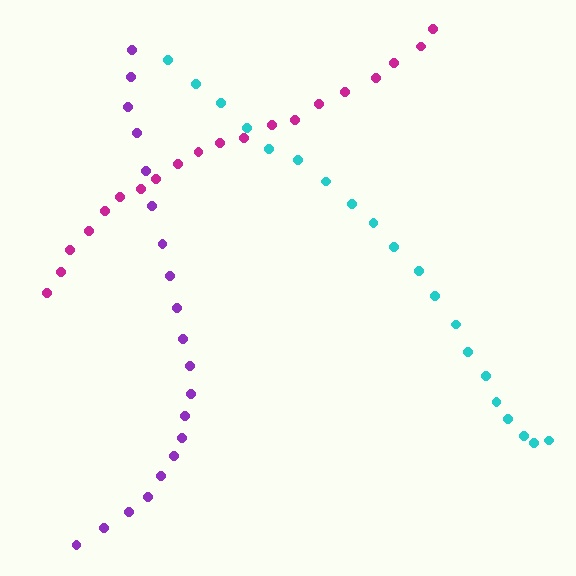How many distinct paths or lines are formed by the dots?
There are 3 distinct paths.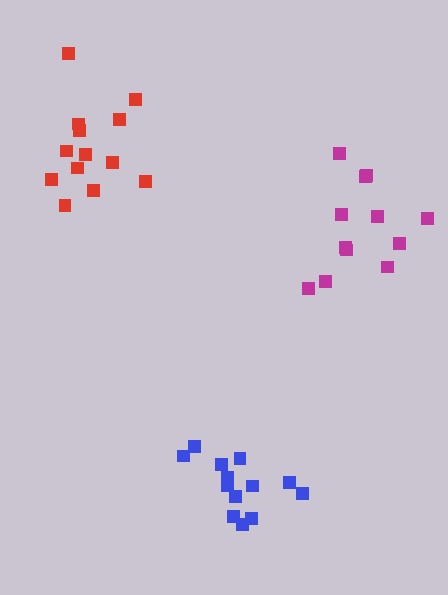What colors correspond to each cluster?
The clusters are colored: blue, magenta, red.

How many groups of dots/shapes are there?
There are 3 groups.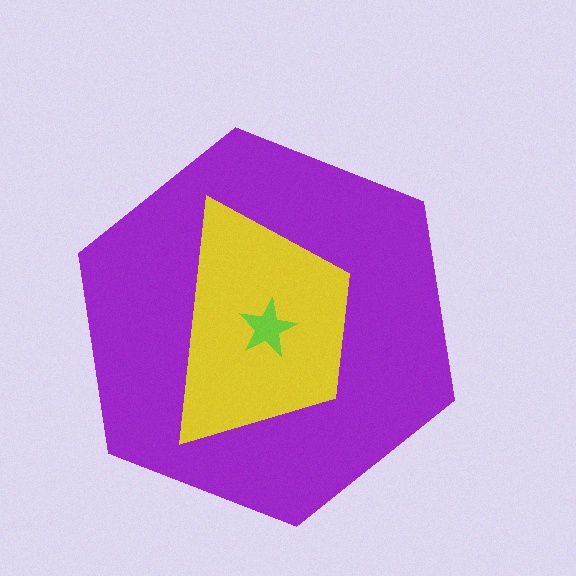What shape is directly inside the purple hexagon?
The yellow trapezoid.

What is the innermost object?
The lime star.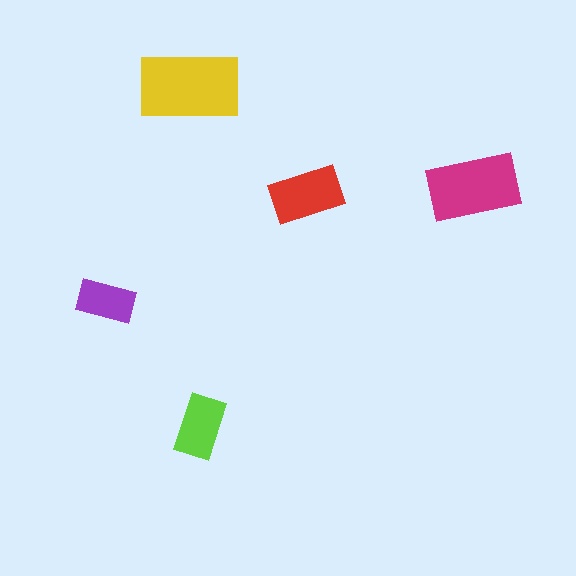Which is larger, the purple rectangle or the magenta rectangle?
The magenta one.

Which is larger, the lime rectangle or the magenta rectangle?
The magenta one.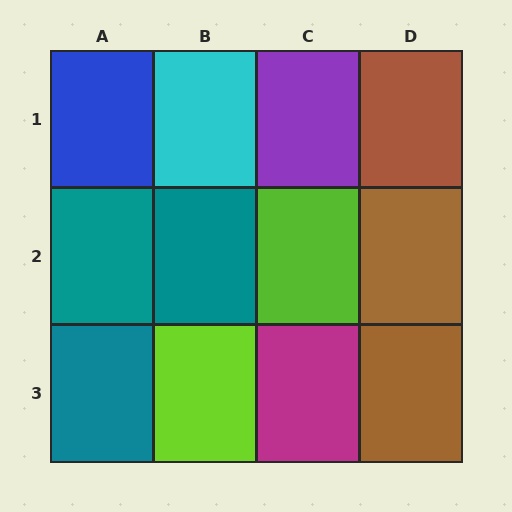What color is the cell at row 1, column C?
Purple.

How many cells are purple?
1 cell is purple.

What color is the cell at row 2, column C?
Lime.